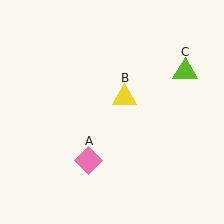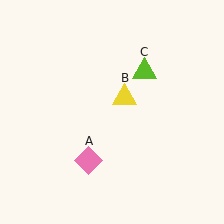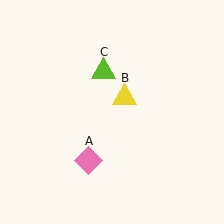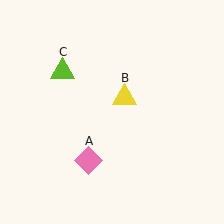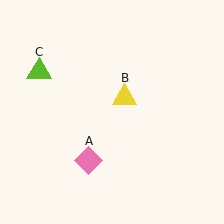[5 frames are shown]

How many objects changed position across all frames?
1 object changed position: lime triangle (object C).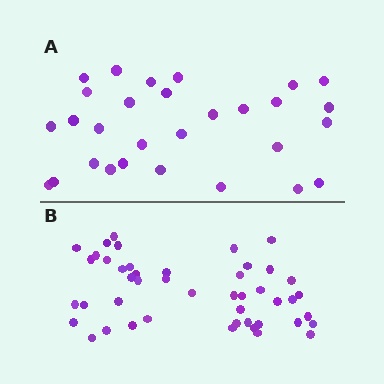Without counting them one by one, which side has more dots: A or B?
Region B (the bottom region) has more dots.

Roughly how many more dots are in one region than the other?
Region B has approximately 15 more dots than region A.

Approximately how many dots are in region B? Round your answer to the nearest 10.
About 50 dots. (The exact count is 46, which rounds to 50.)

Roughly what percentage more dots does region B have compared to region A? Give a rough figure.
About 60% more.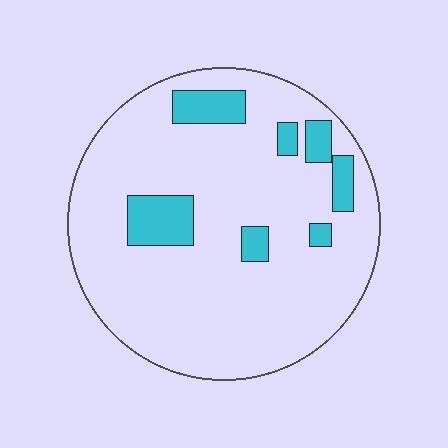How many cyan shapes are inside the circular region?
7.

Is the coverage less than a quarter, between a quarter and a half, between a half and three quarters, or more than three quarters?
Less than a quarter.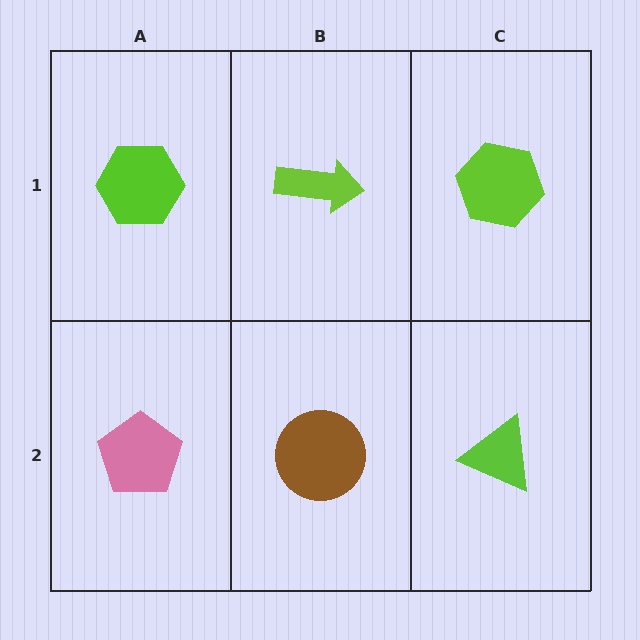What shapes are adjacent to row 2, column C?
A lime hexagon (row 1, column C), a brown circle (row 2, column B).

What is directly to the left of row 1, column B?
A lime hexagon.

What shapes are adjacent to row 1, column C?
A lime triangle (row 2, column C), a lime arrow (row 1, column B).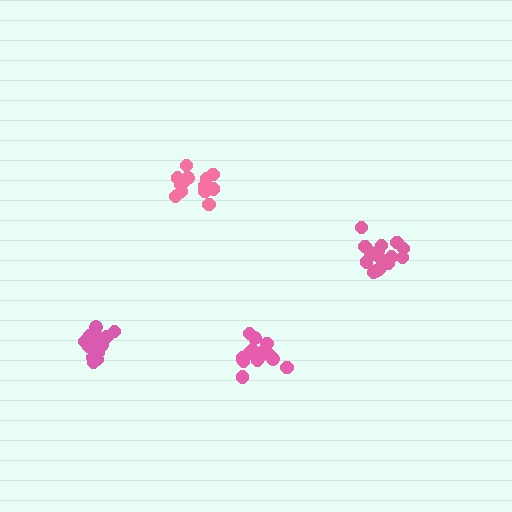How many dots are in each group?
Group 1: 17 dots, Group 2: 17 dots, Group 3: 15 dots, Group 4: 13 dots (62 total).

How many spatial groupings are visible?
There are 4 spatial groupings.